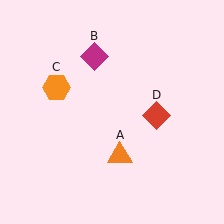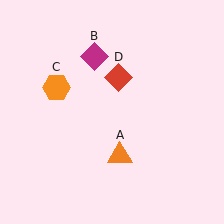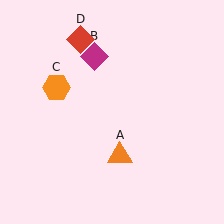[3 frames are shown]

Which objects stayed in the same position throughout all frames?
Orange triangle (object A) and magenta diamond (object B) and orange hexagon (object C) remained stationary.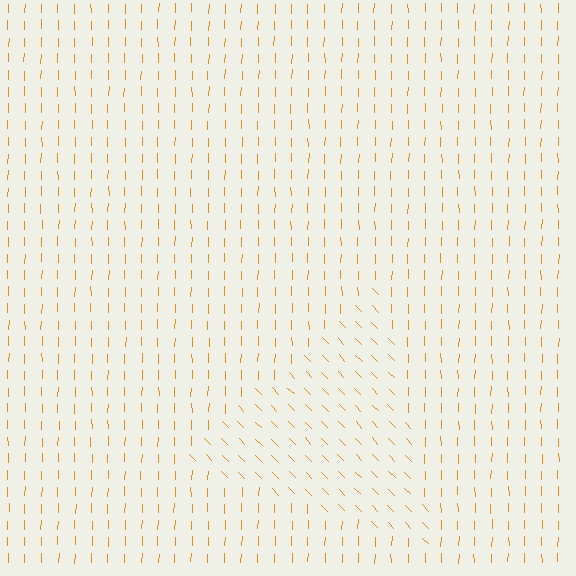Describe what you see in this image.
The image is filled with small orange line segments. A triangle region in the image has lines oriented differently from the surrounding lines, creating a visible texture boundary.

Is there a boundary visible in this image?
Yes, there is a texture boundary formed by a change in line orientation.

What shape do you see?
I see a triangle.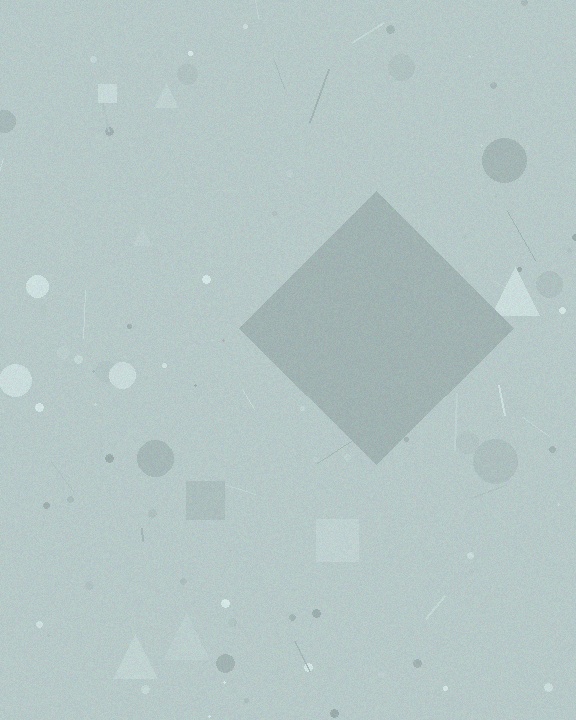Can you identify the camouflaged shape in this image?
The camouflaged shape is a diamond.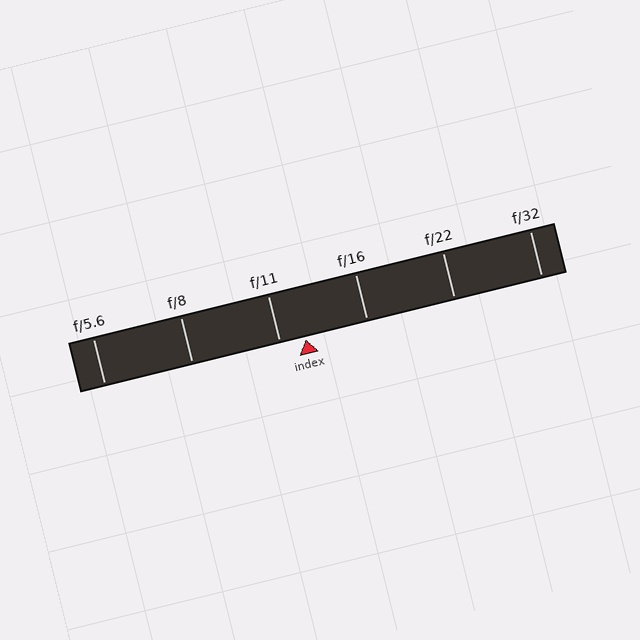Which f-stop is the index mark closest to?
The index mark is closest to f/11.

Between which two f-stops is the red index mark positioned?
The index mark is between f/11 and f/16.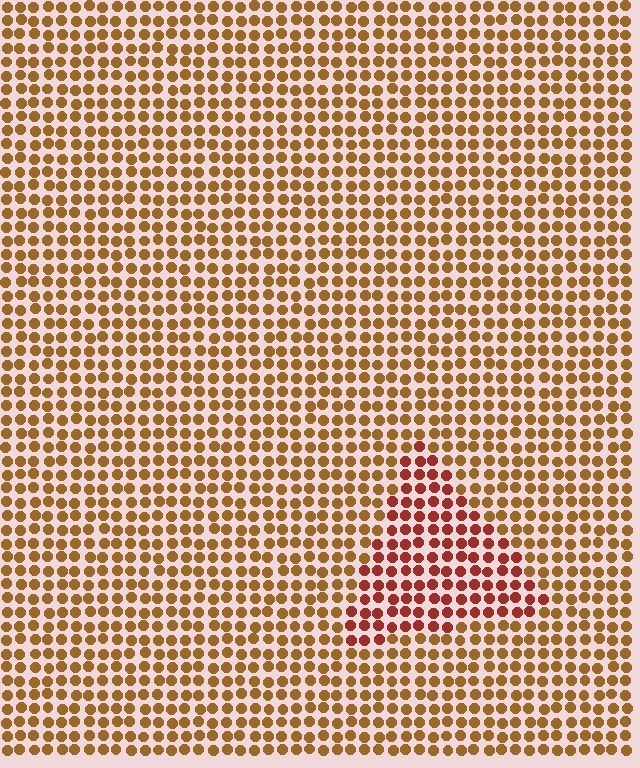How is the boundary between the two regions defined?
The boundary is defined purely by a slight shift in hue (about 31 degrees). Spacing, size, and orientation are identical on both sides.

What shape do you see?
I see a triangle.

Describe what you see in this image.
The image is filled with small brown elements in a uniform arrangement. A triangle-shaped region is visible where the elements are tinted to a slightly different hue, forming a subtle color boundary.